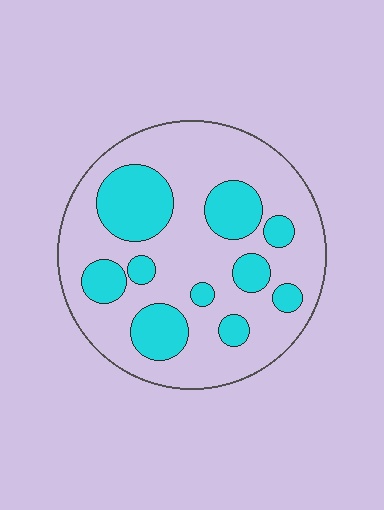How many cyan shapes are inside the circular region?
10.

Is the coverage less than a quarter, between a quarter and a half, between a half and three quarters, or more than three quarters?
Between a quarter and a half.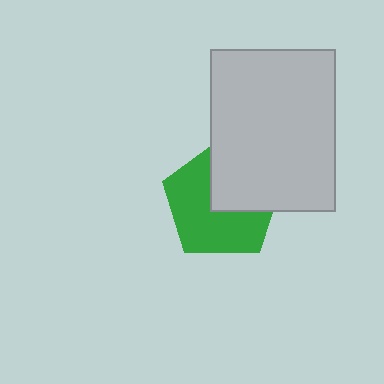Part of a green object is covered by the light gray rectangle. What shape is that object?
It is a pentagon.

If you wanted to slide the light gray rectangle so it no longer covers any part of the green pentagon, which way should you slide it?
Slide it toward the upper-right — that is the most direct way to separate the two shapes.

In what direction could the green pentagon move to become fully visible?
The green pentagon could move toward the lower-left. That would shift it out from behind the light gray rectangle entirely.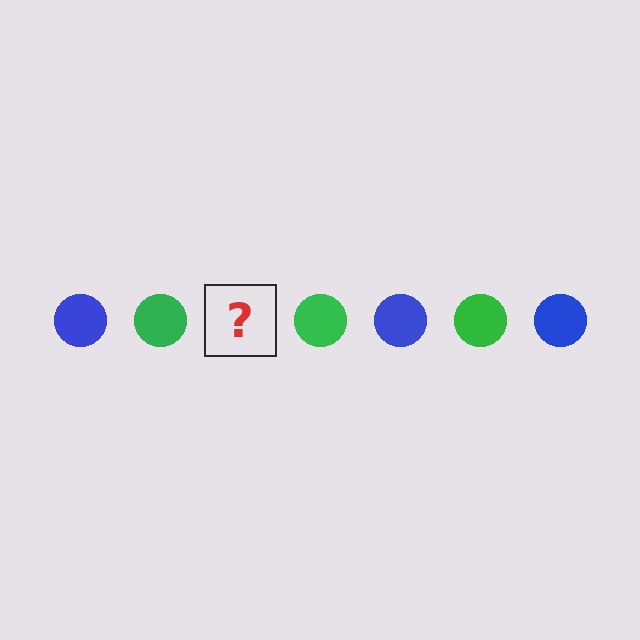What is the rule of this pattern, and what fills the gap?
The rule is that the pattern cycles through blue, green circles. The gap should be filled with a blue circle.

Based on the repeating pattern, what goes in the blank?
The blank should be a blue circle.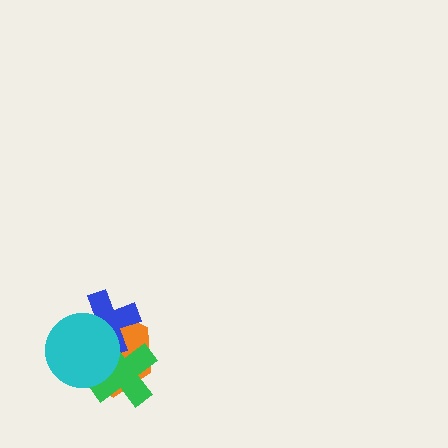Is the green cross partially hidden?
Yes, it is partially covered by another shape.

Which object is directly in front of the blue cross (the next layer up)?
The green cross is directly in front of the blue cross.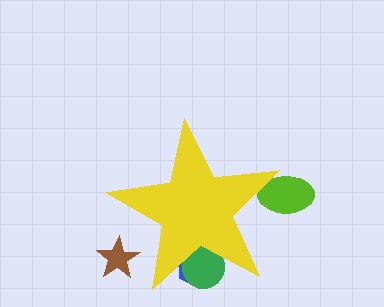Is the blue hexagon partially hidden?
Yes, the blue hexagon is partially hidden behind the yellow star.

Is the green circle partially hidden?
Yes, the green circle is partially hidden behind the yellow star.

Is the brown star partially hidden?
Yes, the brown star is partially hidden behind the yellow star.